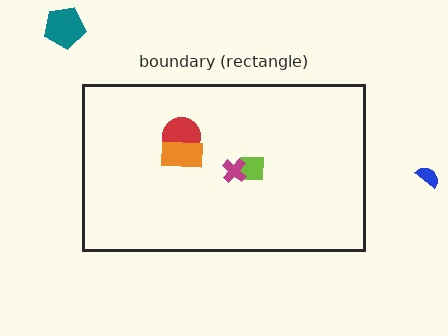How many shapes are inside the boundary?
4 inside, 2 outside.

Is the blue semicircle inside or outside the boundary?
Outside.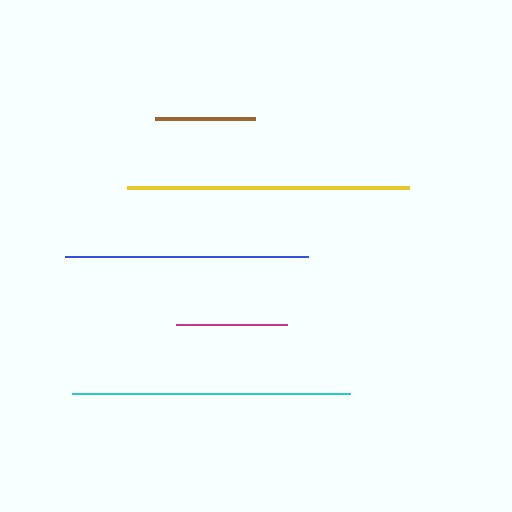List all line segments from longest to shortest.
From longest to shortest: yellow, cyan, blue, magenta, brown.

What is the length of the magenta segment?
The magenta segment is approximately 111 pixels long.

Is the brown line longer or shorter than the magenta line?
The magenta line is longer than the brown line.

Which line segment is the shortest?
The brown line is the shortest at approximately 100 pixels.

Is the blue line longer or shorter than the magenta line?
The blue line is longer than the magenta line.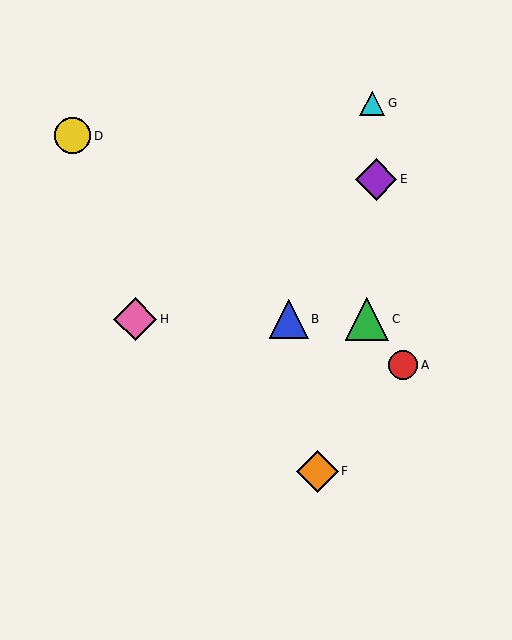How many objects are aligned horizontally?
3 objects (B, C, H) are aligned horizontally.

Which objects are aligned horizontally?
Objects B, C, H are aligned horizontally.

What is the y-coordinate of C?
Object C is at y≈319.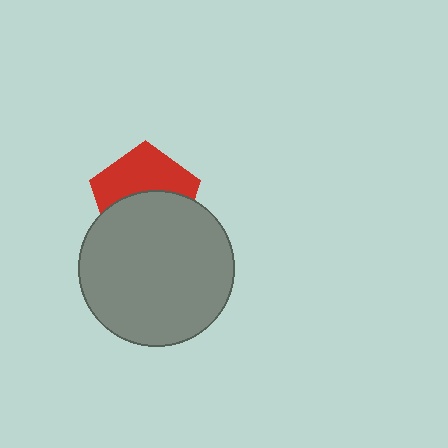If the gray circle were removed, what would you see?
You would see the complete red pentagon.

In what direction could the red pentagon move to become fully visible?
The red pentagon could move up. That would shift it out from behind the gray circle entirely.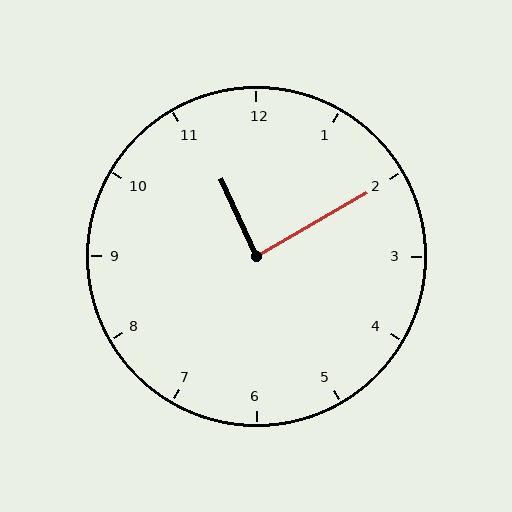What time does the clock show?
11:10.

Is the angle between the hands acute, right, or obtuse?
It is right.